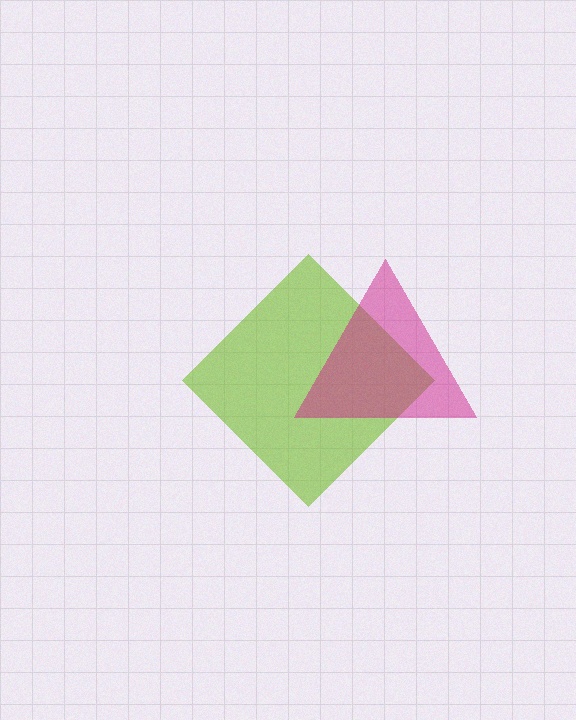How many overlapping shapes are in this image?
There are 2 overlapping shapes in the image.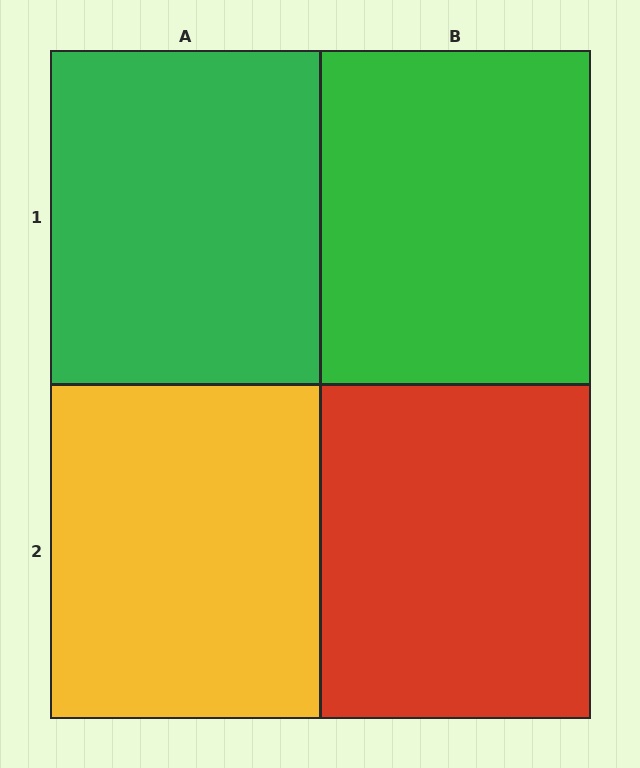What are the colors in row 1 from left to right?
Green, green.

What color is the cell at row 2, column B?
Red.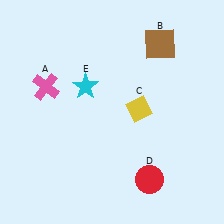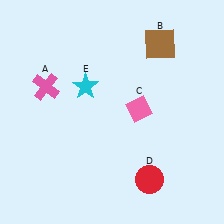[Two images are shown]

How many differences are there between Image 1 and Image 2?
There is 1 difference between the two images.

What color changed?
The diamond (C) changed from yellow in Image 1 to pink in Image 2.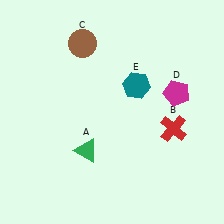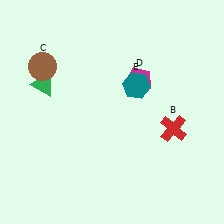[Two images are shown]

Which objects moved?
The objects that moved are: the green triangle (A), the brown circle (C), the magenta pentagon (D).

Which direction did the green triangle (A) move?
The green triangle (A) moved up.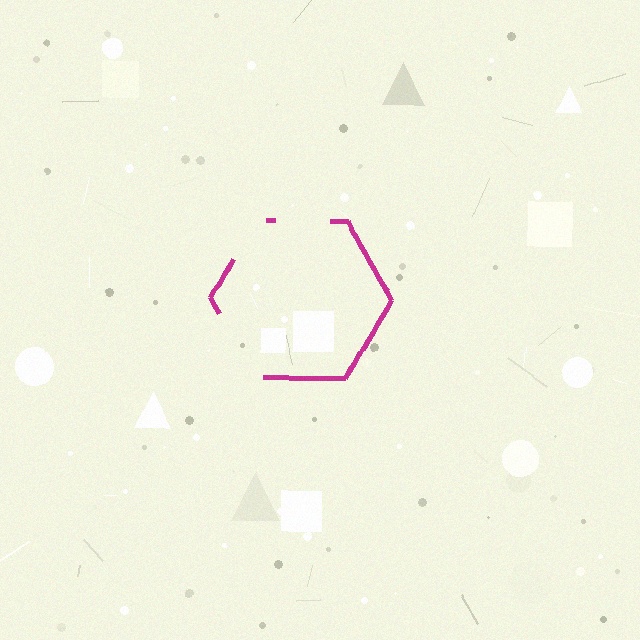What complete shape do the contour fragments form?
The contour fragments form a hexagon.